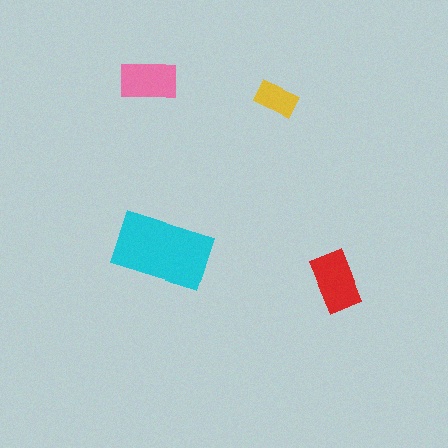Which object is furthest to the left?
The pink rectangle is leftmost.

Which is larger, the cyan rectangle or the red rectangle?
The cyan one.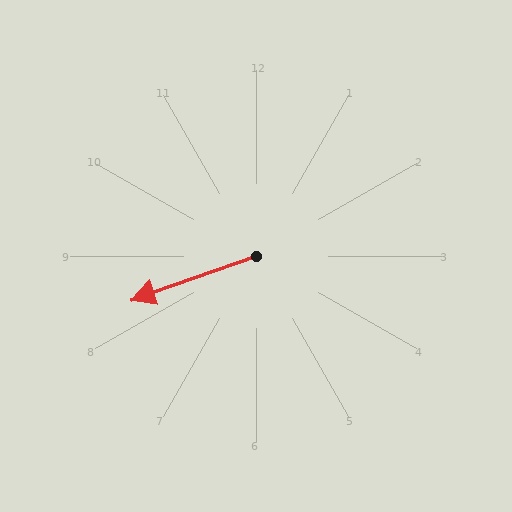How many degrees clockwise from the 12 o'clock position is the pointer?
Approximately 251 degrees.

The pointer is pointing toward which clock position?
Roughly 8 o'clock.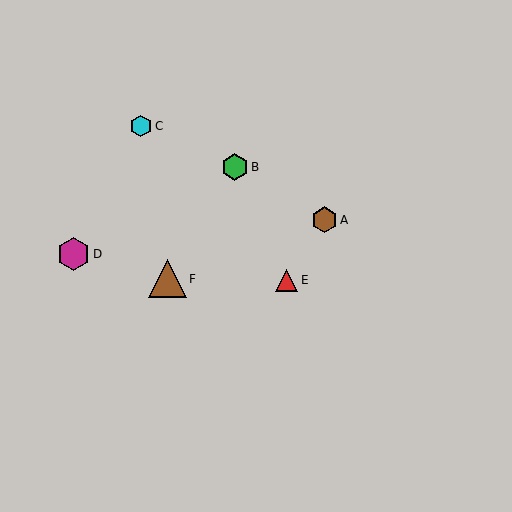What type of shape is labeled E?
Shape E is a red triangle.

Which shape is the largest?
The brown triangle (labeled F) is the largest.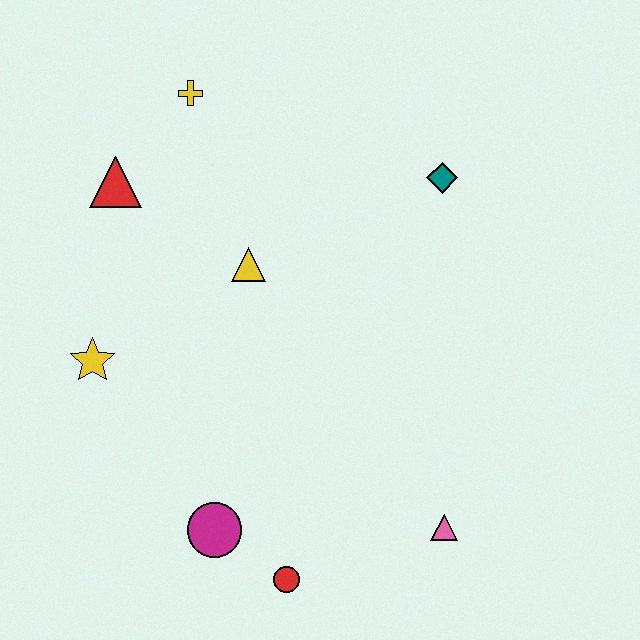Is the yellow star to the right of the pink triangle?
No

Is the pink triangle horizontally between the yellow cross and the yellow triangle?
No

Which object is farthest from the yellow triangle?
The pink triangle is farthest from the yellow triangle.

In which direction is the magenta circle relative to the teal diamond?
The magenta circle is below the teal diamond.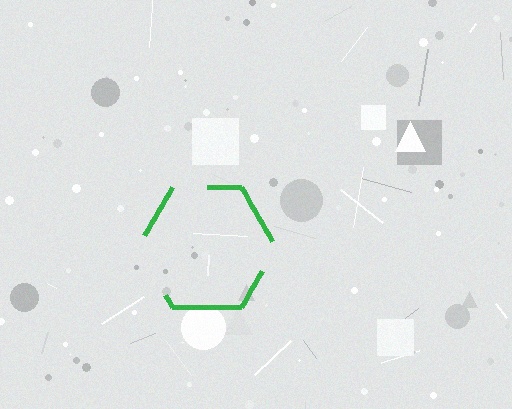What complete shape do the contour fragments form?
The contour fragments form a hexagon.